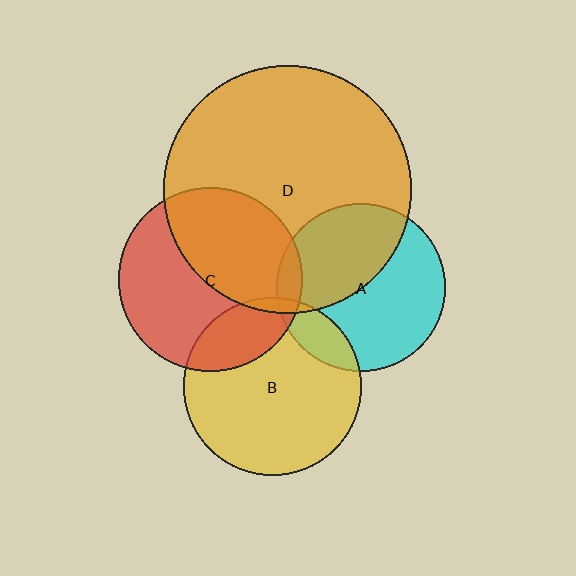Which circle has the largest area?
Circle D (orange).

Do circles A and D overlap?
Yes.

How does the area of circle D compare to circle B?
Approximately 1.9 times.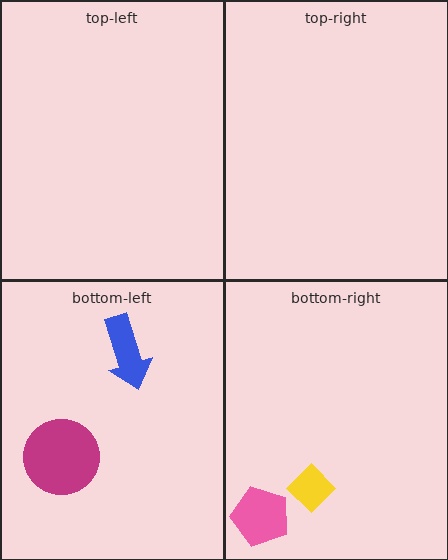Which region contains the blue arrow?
The bottom-left region.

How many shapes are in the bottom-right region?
2.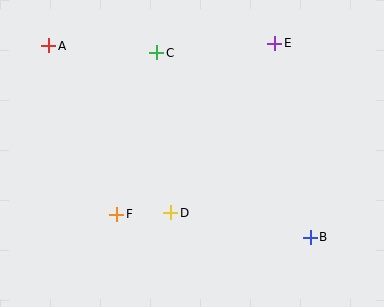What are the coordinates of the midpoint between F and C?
The midpoint between F and C is at (137, 133).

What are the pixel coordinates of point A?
Point A is at (49, 46).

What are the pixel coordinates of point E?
Point E is at (275, 43).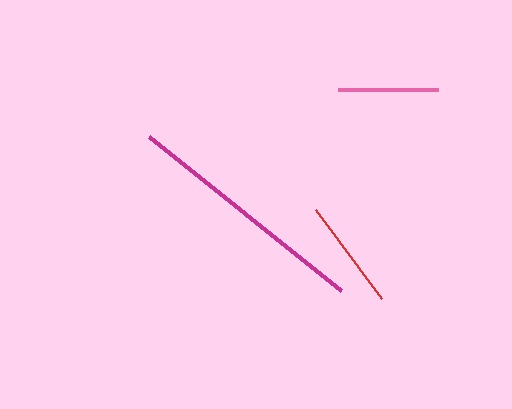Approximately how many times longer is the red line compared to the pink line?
The red line is approximately 1.1 times the length of the pink line.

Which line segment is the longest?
The magenta line is the longest at approximately 246 pixels.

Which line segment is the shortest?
The pink line is the shortest at approximately 100 pixels.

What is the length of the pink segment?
The pink segment is approximately 100 pixels long.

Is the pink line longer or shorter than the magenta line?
The magenta line is longer than the pink line.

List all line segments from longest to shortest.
From longest to shortest: magenta, red, pink.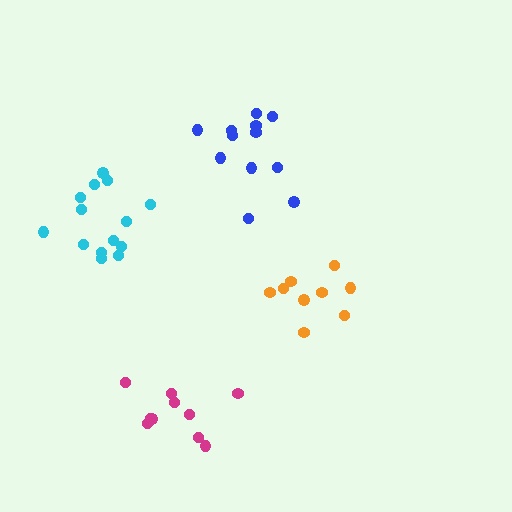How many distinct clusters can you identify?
There are 4 distinct clusters.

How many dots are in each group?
Group 1: 14 dots, Group 2: 10 dots, Group 3: 9 dots, Group 4: 12 dots (45 total).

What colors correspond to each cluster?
The clusters are colored: cyan, magenta, orange, blue.